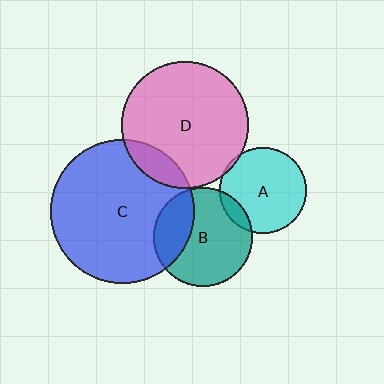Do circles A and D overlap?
Yes.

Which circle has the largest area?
Circle C (blue).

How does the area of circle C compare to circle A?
Approximately 2.8 times.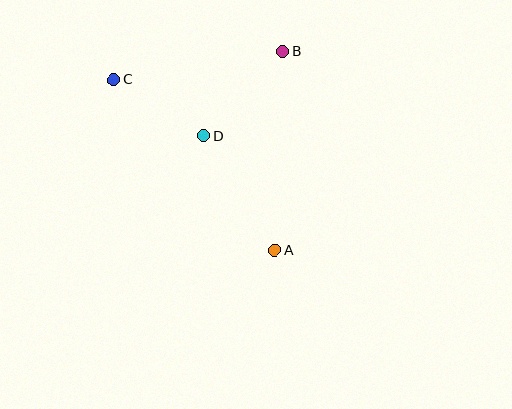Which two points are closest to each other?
Points C and D are closest to each other.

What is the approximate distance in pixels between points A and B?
The distance between A and B is approximately 199 pixels.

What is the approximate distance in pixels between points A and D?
The distance between A and D is approximately 135 pixels.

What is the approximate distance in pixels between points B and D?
The distance between B and D is approximately 116 pixels.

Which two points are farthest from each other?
Points A and C are farthest from each other.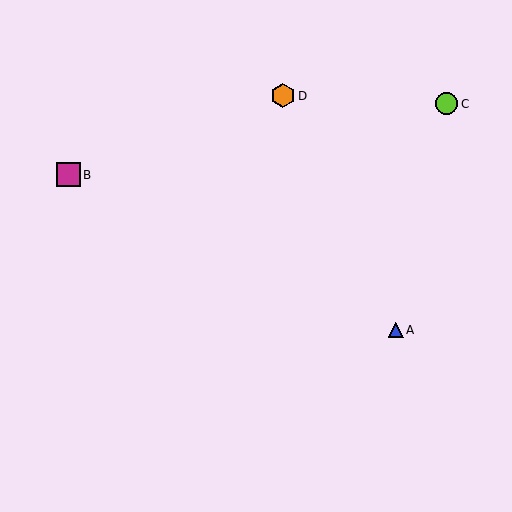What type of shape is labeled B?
Shape B is a magenta square.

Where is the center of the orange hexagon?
The center of the orange hexagon is at (283, 96).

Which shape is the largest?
The orange hexagon (labeled D) is the largest.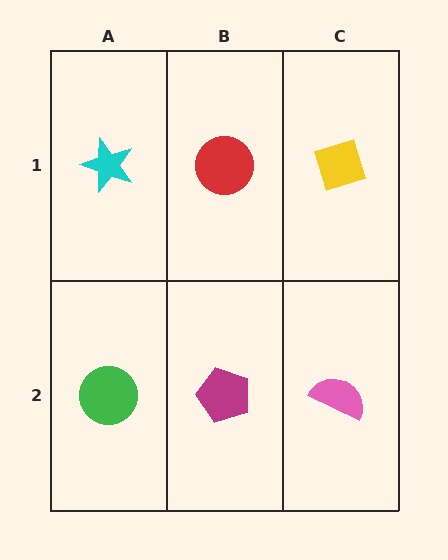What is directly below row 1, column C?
A pink semicircle.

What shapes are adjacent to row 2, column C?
A yellow diamond (row 1, column C), a magenta pentagon (row 2, column B).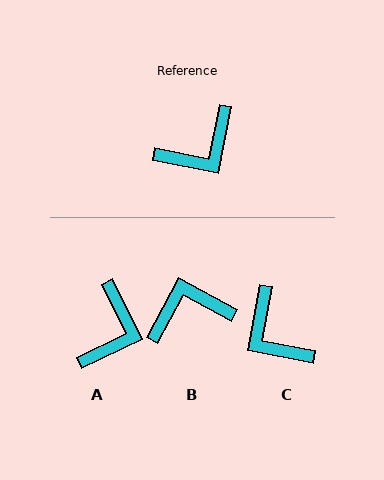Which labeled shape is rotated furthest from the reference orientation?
B, about 163 degrees away.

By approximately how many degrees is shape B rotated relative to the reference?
Approximately 163 degrees counter-clockwise.